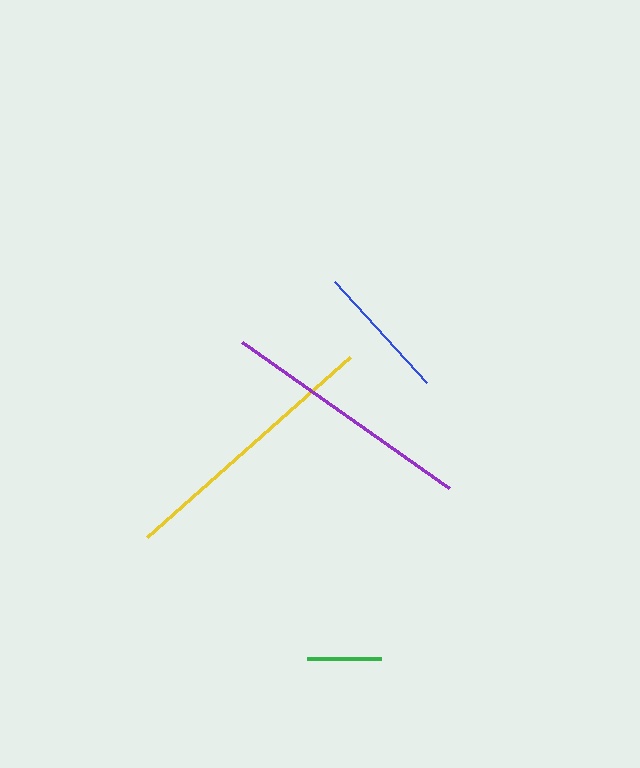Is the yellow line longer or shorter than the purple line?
The yellow line is longer than the purple line.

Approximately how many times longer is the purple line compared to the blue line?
The purple line is approximately 1.9 times the length of the blue line.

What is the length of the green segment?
The green segment is approximately 73 pixels long.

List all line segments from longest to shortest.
From longest to shortest: yellow, purple, blue, green.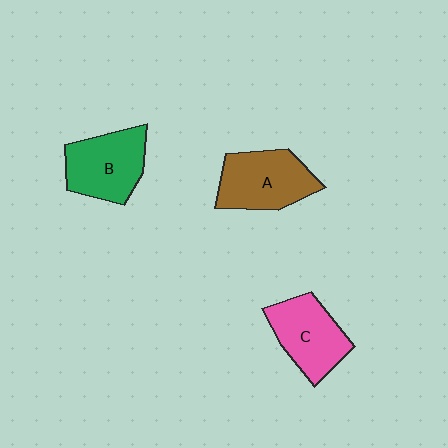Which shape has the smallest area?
Shape C (pink).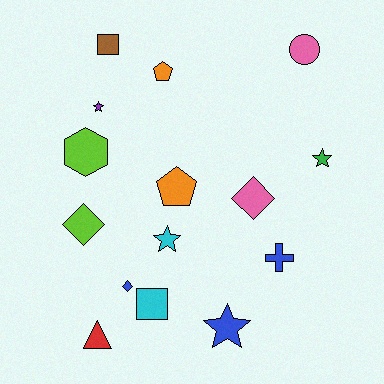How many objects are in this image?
There are 15 objects.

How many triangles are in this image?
There is 1 triangle.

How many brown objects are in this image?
There is 1 brown object.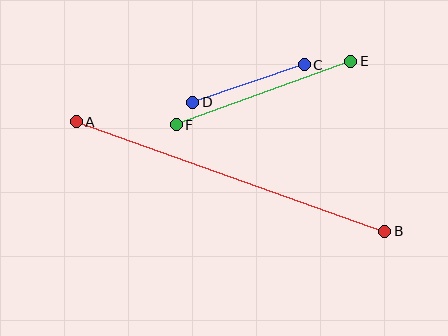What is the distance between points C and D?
The distance is approximately 117 pixels.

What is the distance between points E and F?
The distance is approximately 186 pixels.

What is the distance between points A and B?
The distance is approximately 327 pixels.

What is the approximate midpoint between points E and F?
The midpoint is at approximately (263, 93) pixels.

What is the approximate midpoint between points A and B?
The midpoint is at approximately (231, 176) pixels.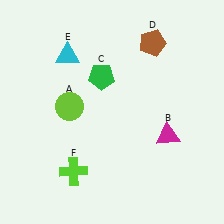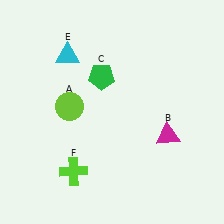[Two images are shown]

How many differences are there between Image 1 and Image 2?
There is 1 difference between the two images.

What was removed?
The brown pentagon (D) was removed in Image 2.